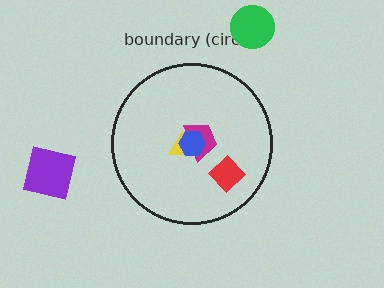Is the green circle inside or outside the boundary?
Outside.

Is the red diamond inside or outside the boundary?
Inside.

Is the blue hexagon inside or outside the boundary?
Inside.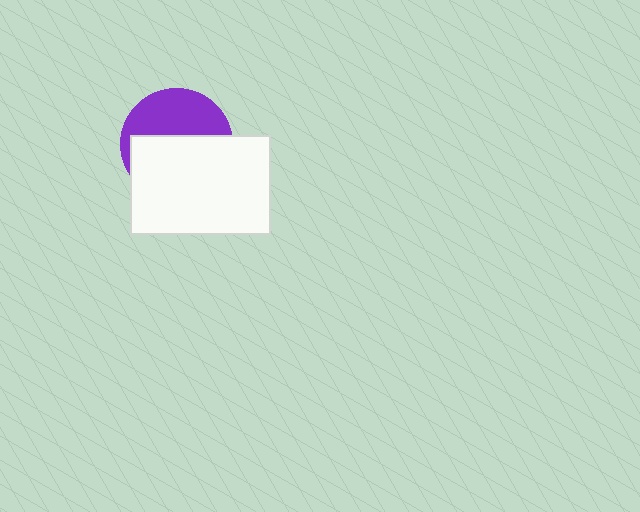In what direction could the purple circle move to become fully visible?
The purple circle could move up. That would shift it out from behind the white rectangle entirely.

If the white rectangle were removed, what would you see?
You would see the complete purple circle.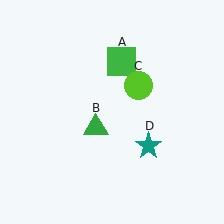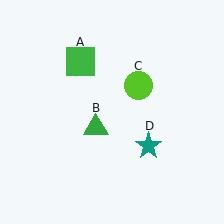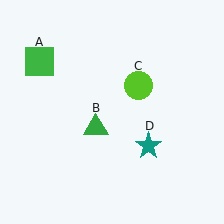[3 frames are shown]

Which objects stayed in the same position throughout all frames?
Green triangle (object B) and lime circle (object C) and teal star (object D) remained stationary.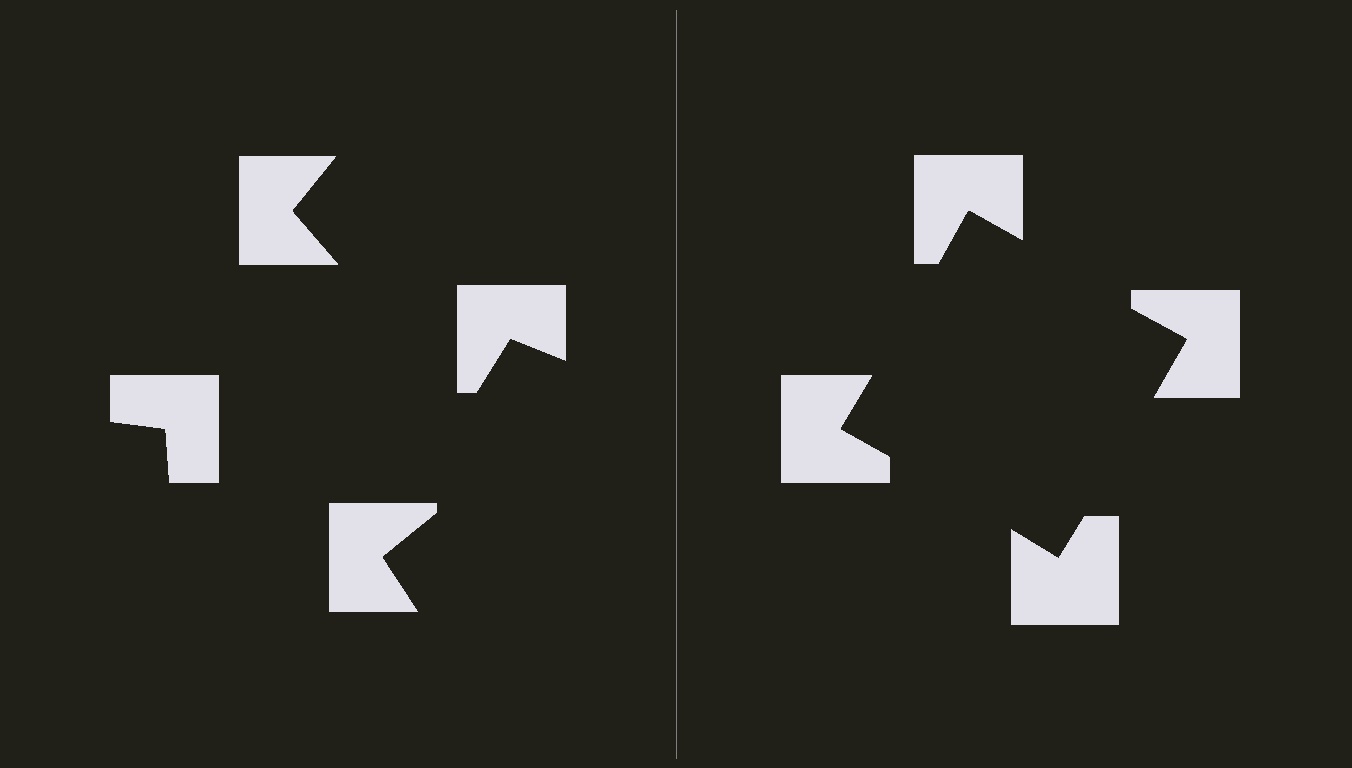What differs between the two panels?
The notched squares are positioned identically on both sides; only the wedge orientations differ. On the right they align to a square; on the left they are misaligned.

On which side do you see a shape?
An illusory square appears on the right side. On the left side the wedge cuts are rotated, so no coherent shape forms.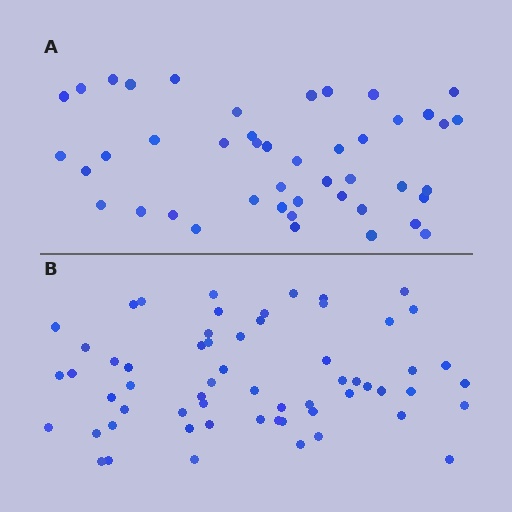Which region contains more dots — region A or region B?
Region B (the bottom region) has more dots.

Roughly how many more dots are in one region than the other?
Region B has approximately 15 more dots than region A.